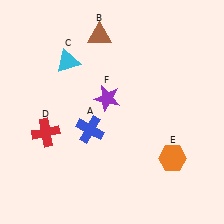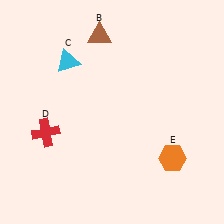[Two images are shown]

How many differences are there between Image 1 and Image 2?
There are 2 differences between the two images.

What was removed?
The purple star (F), the blue cross (A) were removed in Image 2.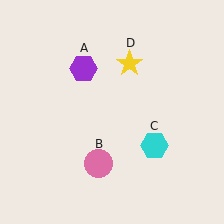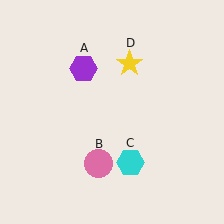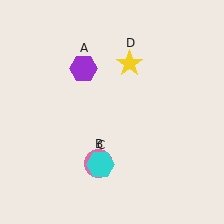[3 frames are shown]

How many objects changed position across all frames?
1 object changed position: cyan hexagon (object C).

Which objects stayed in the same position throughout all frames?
Purple hexagon (object A) and pink circle (object B) and yellow star (object D) remained stationary.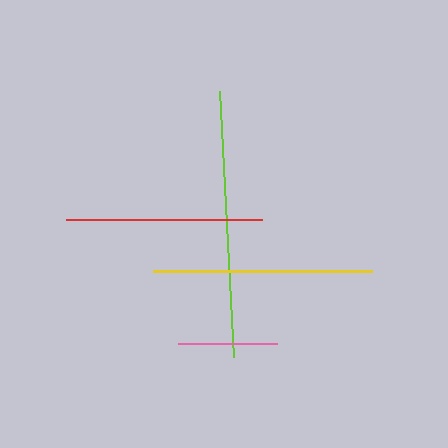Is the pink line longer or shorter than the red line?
The red line is longer than the pink line.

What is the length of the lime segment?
The lime segment is approximately 266 pixels long.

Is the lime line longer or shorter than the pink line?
The lime line is longer than the pink line.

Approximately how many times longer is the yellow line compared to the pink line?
The yellow line is approximately 2.2 times the length of the pink line.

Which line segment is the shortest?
The pink line is the shortest at approximately 99 pixels.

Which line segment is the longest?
The lime line is the longest at approximately 266 pixels.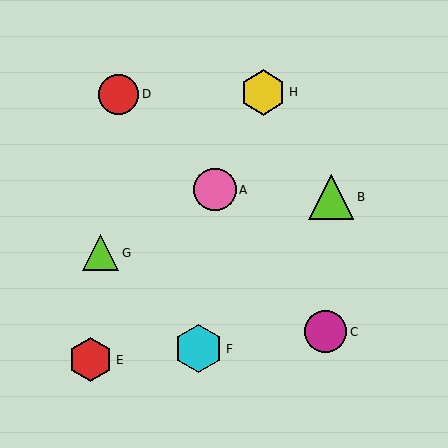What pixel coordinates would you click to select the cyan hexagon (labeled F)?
Click at (199, 349) to select the cyan hexagon F.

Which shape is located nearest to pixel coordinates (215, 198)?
The pink circle (labeled A) at (215, 190) is nearest to that location.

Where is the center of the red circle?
The center of the red circle is at (119, 94).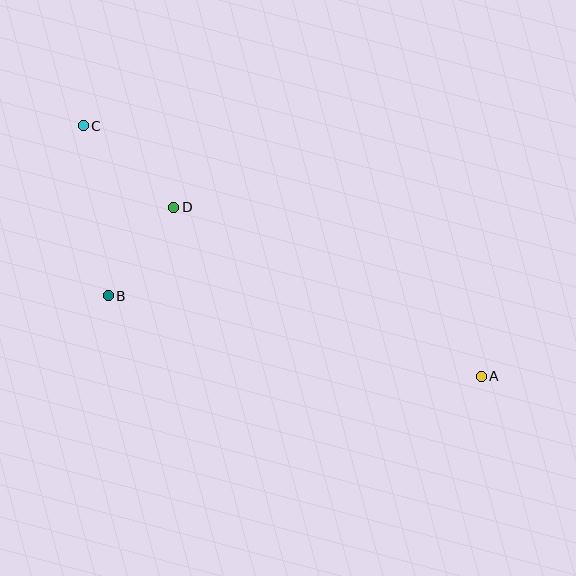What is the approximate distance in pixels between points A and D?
The distance between A and D is approximately 351 pixels.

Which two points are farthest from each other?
Points A and C are farthest from each other.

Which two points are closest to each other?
Points B and D are closest to each other.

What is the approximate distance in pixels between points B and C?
The distance between B and C is approximately 172 pixels.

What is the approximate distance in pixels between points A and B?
The distance between A and B is approximately 382 pixels.